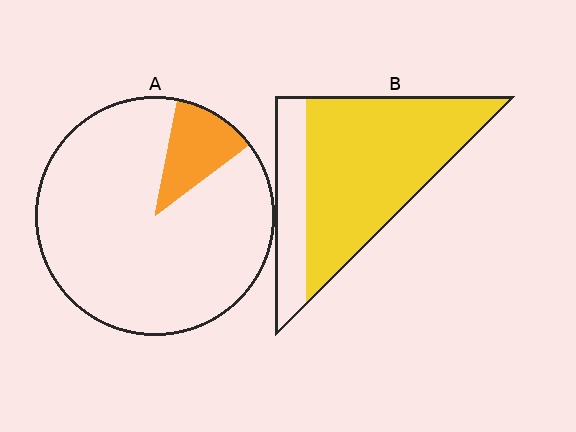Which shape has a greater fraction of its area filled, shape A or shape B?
Shape B.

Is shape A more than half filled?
No.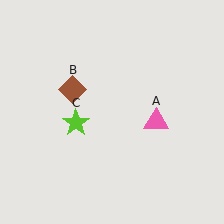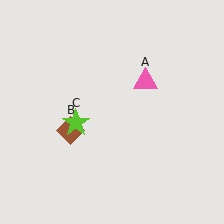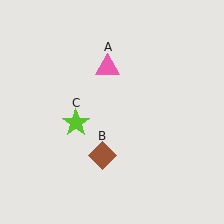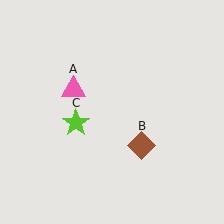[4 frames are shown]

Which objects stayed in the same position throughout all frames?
Lime star (object C) remained stationary.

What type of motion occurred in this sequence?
The pink triangle (object A), brown diamond (object B) rotated counterclockwise around the center of the scene.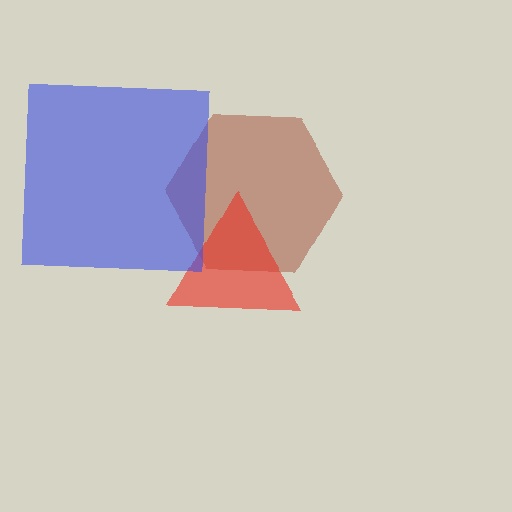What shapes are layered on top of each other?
The layered shapes are: a brown hexagon, a red triangle, a blue square.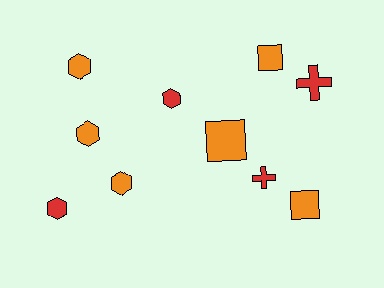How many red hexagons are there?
There are 2 red hexagons.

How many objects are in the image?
There are 10 objects.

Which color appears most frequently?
Orange, with 6 objects.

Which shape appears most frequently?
Hexagon, with 5 objects.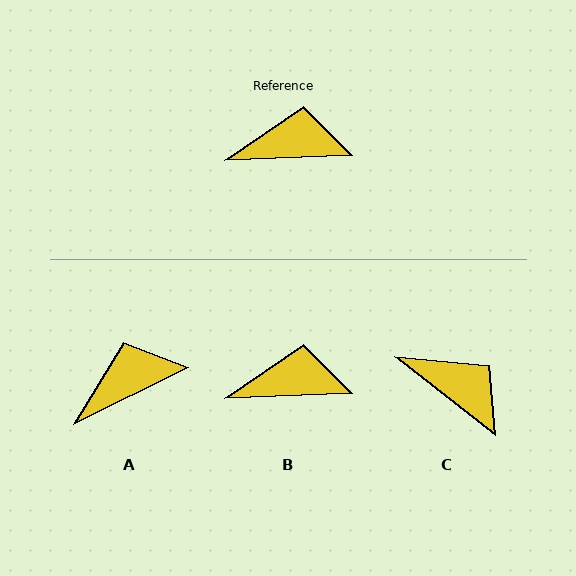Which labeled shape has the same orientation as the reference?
B.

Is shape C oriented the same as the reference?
No, it is off by about 40 degrees.